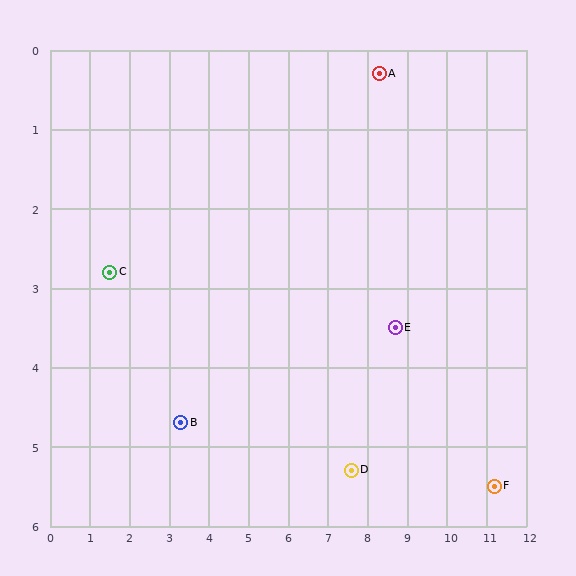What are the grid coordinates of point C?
Point C is at approximately (1.5, 2.8).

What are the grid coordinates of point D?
Point D is at approximately (7.6, 5.3).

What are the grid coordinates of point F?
Point F is at approximately (11.2, 5.5).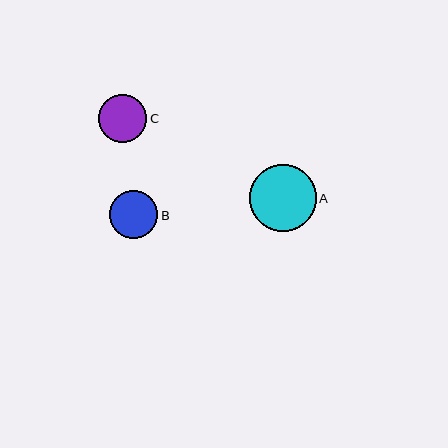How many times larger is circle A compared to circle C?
Circle A is approximately 1.4 times the size of circle C.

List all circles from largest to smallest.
From largest to smallest: A, C, B.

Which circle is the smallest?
Circle B is the smallest with a size of approximately 48 pixels.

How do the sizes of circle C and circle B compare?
Circle C and circle B are approximately the same size.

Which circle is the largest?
Circle A is the largest with a size of approximately 67 pixels.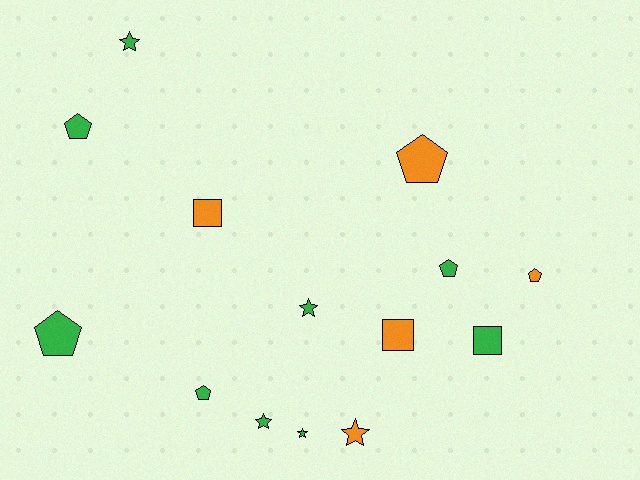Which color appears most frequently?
Green, with 9 objects.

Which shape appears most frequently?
Pentagon, with 6 objects.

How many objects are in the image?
There are 14 objects.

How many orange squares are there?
There are 2 orange squares.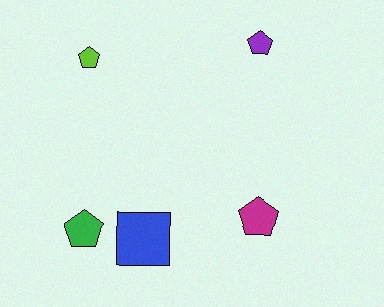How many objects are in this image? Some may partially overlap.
There are 5 objects.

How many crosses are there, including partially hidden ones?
There are no crosses.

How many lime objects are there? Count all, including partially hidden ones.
There is 1 lime object.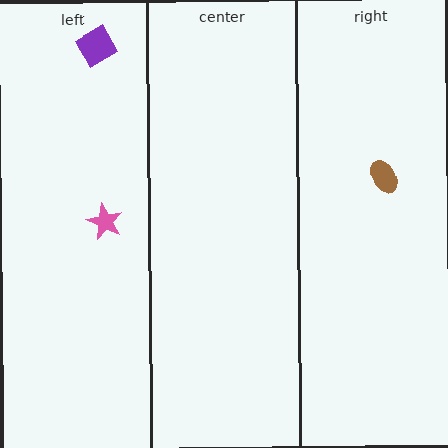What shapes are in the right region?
The brown ellipse.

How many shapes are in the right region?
1.